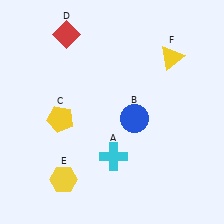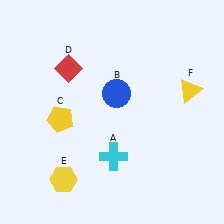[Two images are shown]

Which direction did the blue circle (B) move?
The blue circle (B) moved up.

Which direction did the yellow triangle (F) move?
The yellow triangle (F) moved down.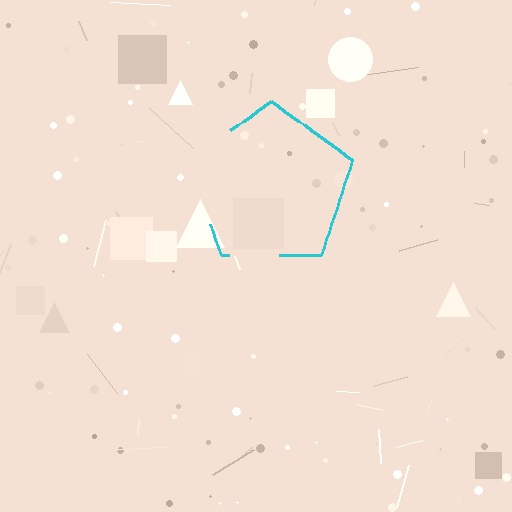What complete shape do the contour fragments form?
The contour fragments form a pentagon.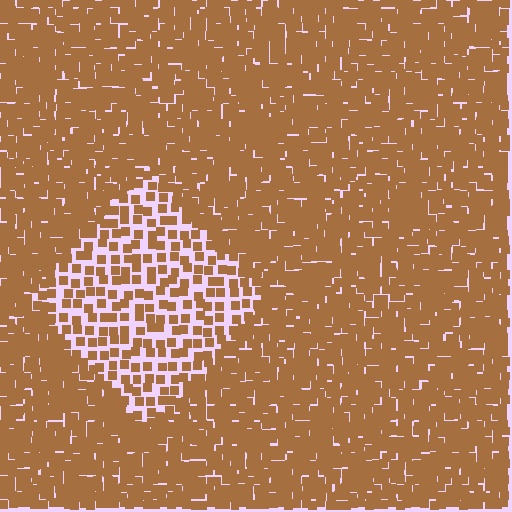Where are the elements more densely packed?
The elements are more densely packed outside the diamond boundary.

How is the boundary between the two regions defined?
The boundary is defined by a change in element density (approximately 2.3x ratio). All elements are the same color, size, and shape.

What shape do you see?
I see a diamond.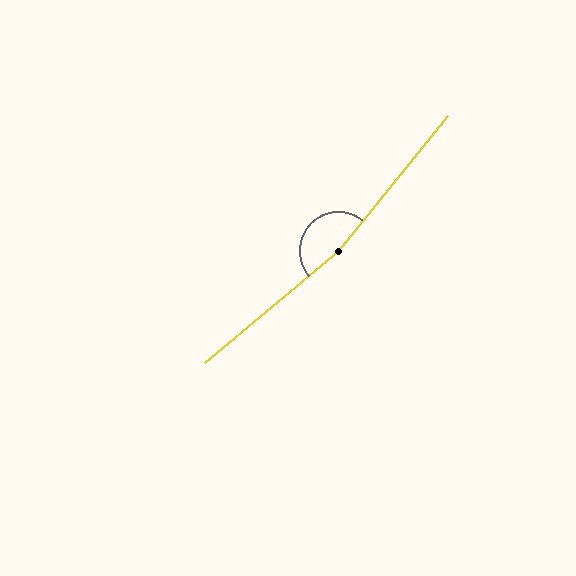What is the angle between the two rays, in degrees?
Approximately 169 degrees.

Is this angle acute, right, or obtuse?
It is obtuse.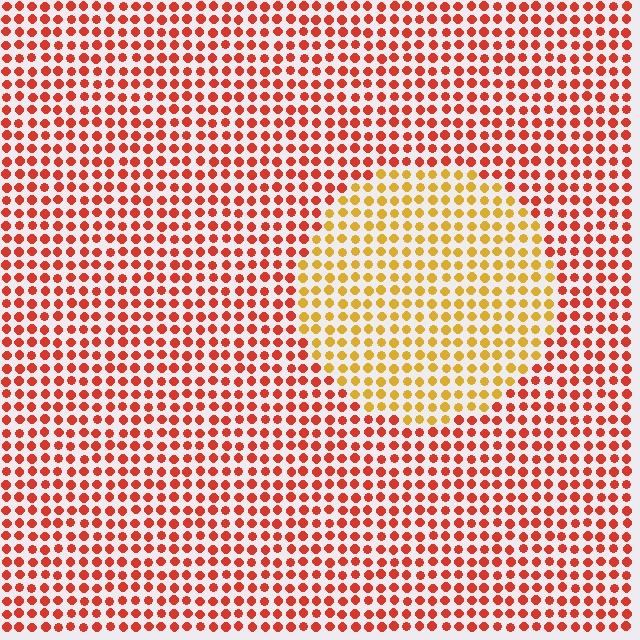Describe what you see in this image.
The image is filled with small red elements in a uniform arrangement. A circle-shaped region is visible where the elements are tinted to a slightly different hue, forming a subtle color boundary.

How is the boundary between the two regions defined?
The boundary is defined purely by a slight shift in hue (about 40 degrees). Spacing, size, and orientation are identical on both sides.